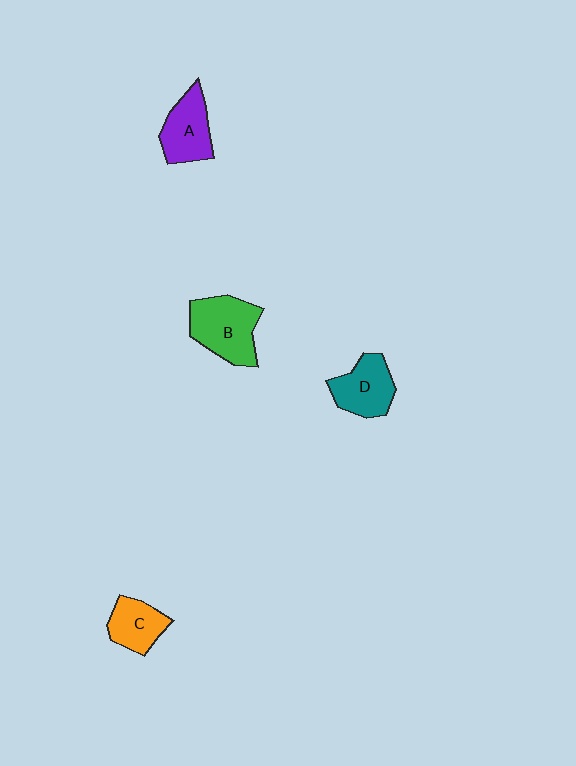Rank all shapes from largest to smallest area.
From largest to smallest: B (green), D (teal), A (purple), C (orange).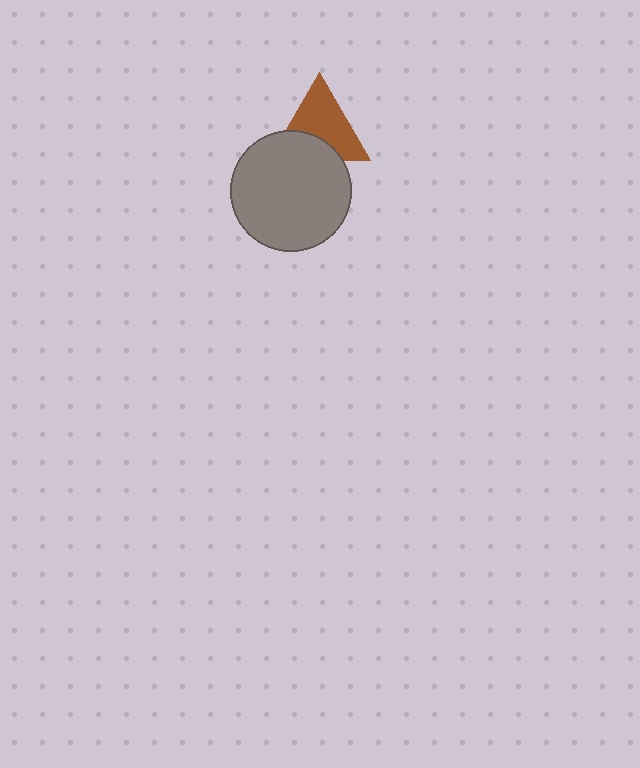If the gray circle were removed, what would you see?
You would see the complete brown triangle.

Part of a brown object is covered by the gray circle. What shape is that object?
It is a triangle.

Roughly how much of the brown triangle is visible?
About half of it is visible (roughly 65%).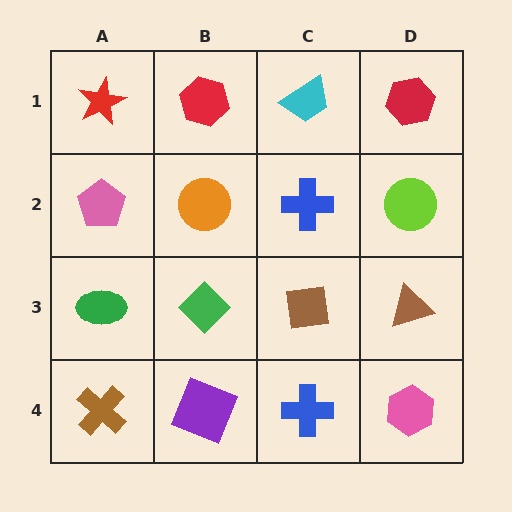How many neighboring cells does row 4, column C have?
3.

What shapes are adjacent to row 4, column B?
A green diamond (row 3, column B), a brown cross (row 4, column A), a blue cross (row 4, column C).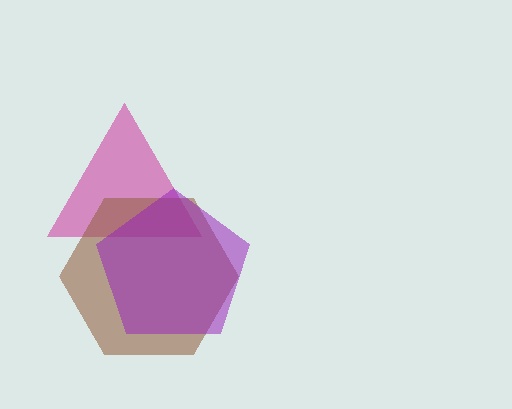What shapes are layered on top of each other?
The layered shapes are: a magenta triangle, a brown hexagon, a purple pentagon.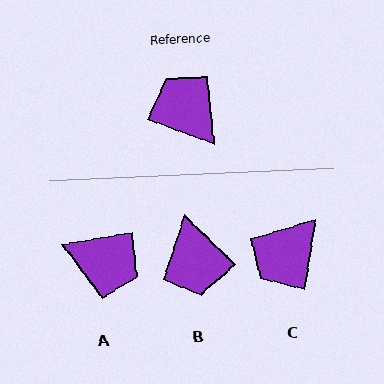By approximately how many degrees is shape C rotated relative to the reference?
Approximately 102 degrees counter-clockwise.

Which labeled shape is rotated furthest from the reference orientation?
B, about 156 degrees away.